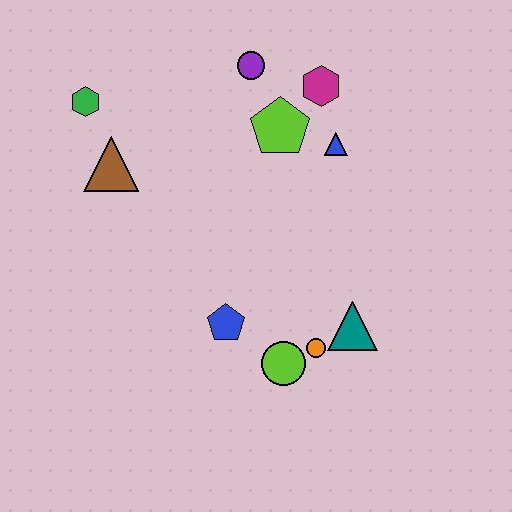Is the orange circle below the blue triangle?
Yes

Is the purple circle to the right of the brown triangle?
Yes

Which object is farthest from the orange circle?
The green hexagon is farthest from the orange circle.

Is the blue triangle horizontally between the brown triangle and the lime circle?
No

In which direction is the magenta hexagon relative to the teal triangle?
The magenta hexagon is above the teal triangle.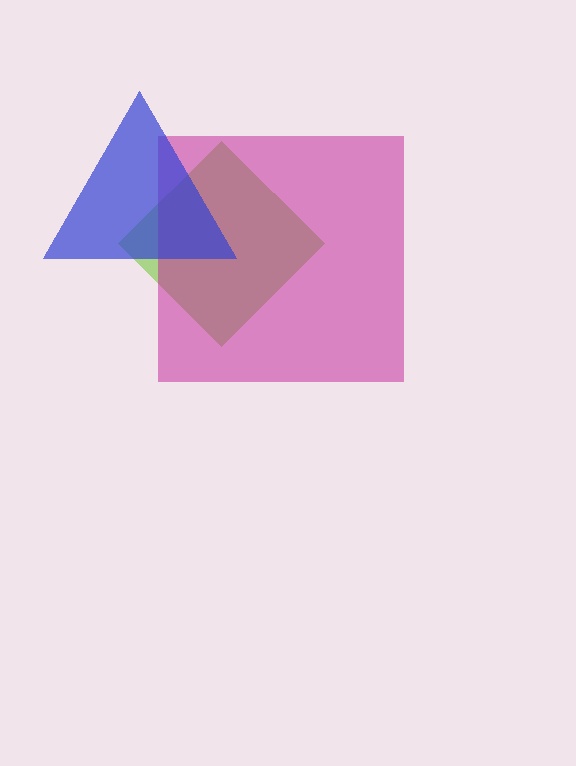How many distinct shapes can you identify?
There are 3 distinct shapes: a lime diamond, a magenta square, a blue triangle.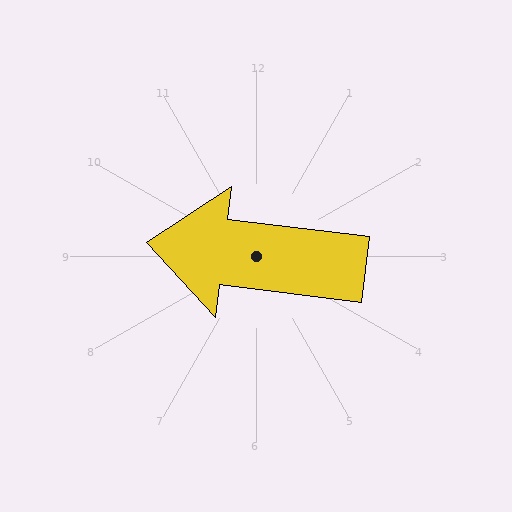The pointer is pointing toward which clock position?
Roughly 9 o'clock.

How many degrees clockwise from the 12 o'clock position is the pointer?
Approximately 277 degrees.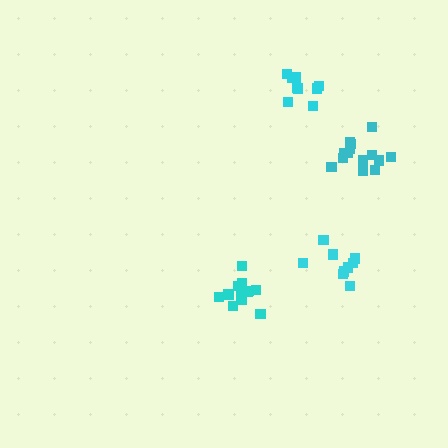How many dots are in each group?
Group 1: 13 dots, Group 2: 14 dots, Group 3: 9 dots, Group 4: 9 dots (45 total).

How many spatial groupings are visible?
There are 4 spatial groupings.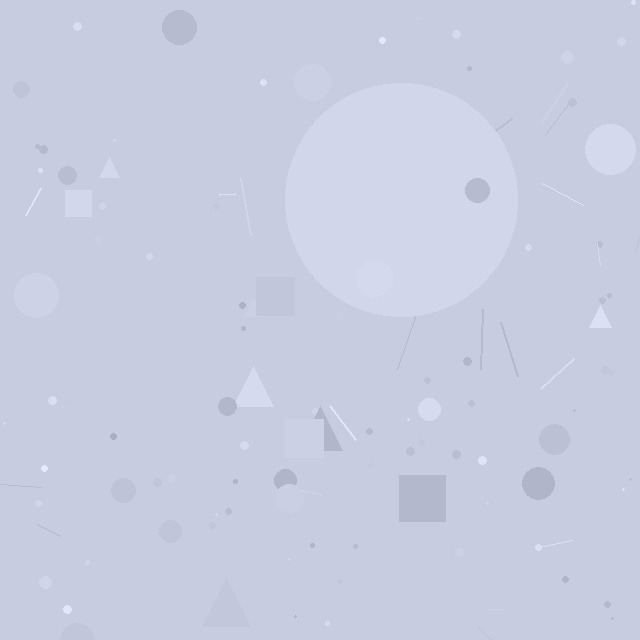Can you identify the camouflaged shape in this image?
The camouflaged shape is a circle.